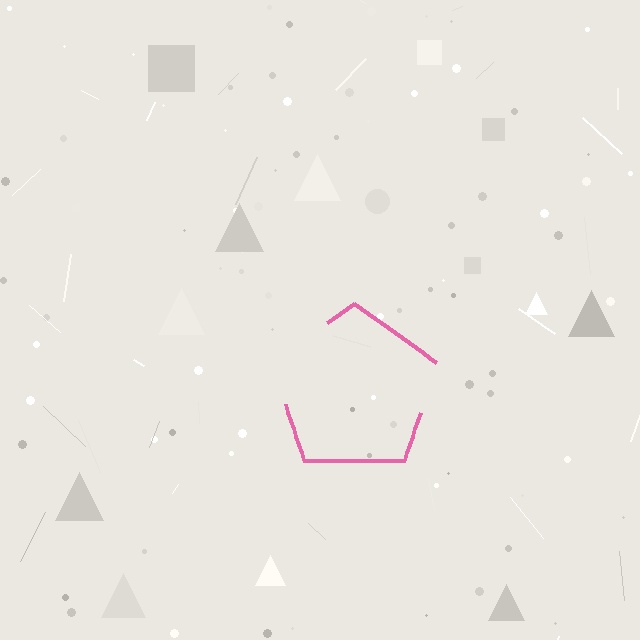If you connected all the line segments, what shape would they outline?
They would outline a pentagon.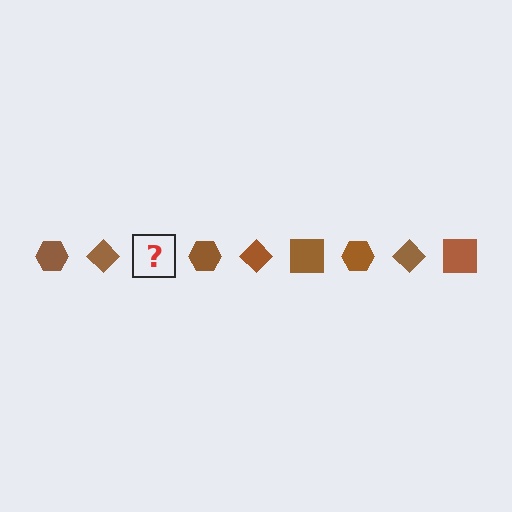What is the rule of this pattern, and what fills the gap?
The rule is that the pattern cycles through hexagon, diamond, square shapes in brown. The gap should be filled with a brown square.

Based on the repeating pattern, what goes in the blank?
The blank should be a brown square.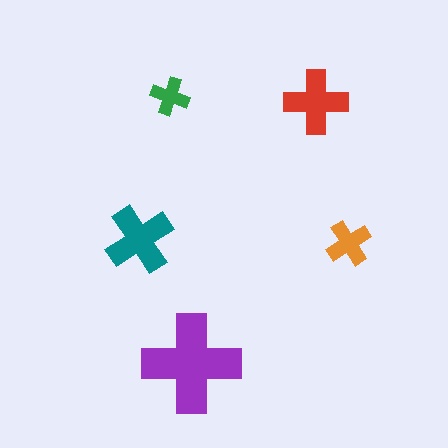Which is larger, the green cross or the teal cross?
The teal one.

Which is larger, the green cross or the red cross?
The red one.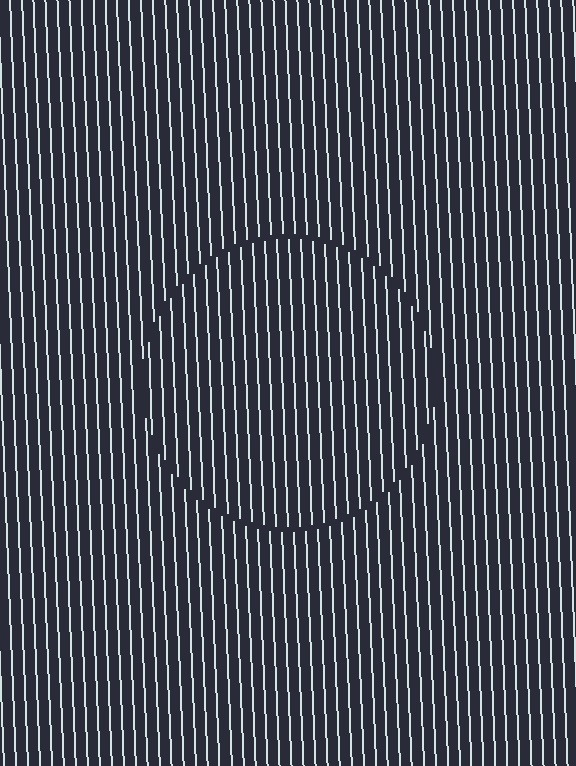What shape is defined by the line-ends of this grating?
An illusory circle. The interior of the shape contains the same grating, shifted by half a period — the contour is defined by the phase discontinuity where line-ends from the inner and outer gratings abut.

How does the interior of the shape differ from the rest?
The interior of the shape contains the same grating, shifted by half a period — the contour is defined by the phase discontinuity where line-ends from the inner and outer gratings abut.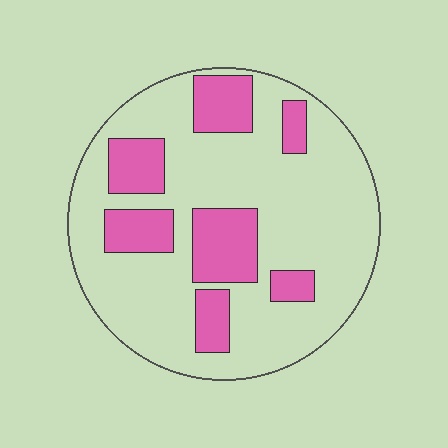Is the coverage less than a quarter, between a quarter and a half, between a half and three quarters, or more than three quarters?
Between a quarter and a half.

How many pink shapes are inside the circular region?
7.